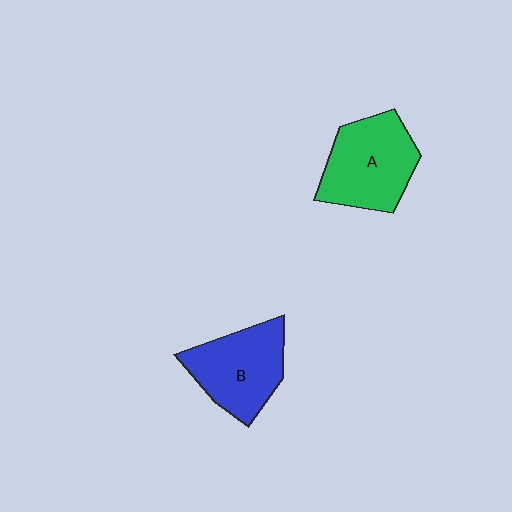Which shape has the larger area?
Shape A (green).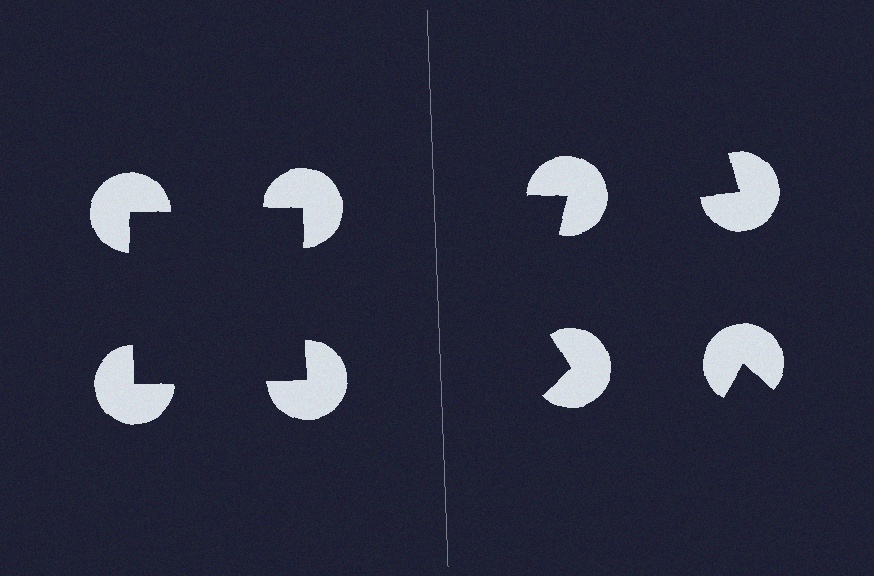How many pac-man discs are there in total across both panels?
8 — 4 on each side.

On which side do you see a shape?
An illusory square appears on the left side. On the right side the wedge cuts are rotated, so no coherent shape forms.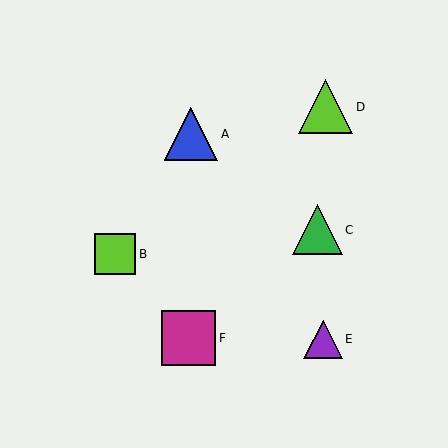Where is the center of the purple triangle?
The center of the purple triangle is at (323, 339).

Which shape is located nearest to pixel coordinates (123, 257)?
The lime square (labeled B) at (115, 254) is nearest to that location.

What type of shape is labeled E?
Shape E is a purple triangle.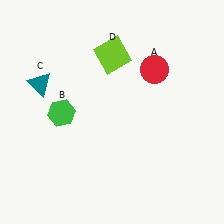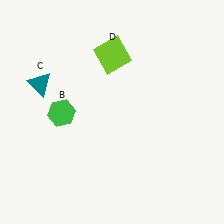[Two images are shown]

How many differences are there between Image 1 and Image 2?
There is 1 difference between the two images.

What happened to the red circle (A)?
The red circle (A) was removed in Image 2. It was in the top-right area of Image 1.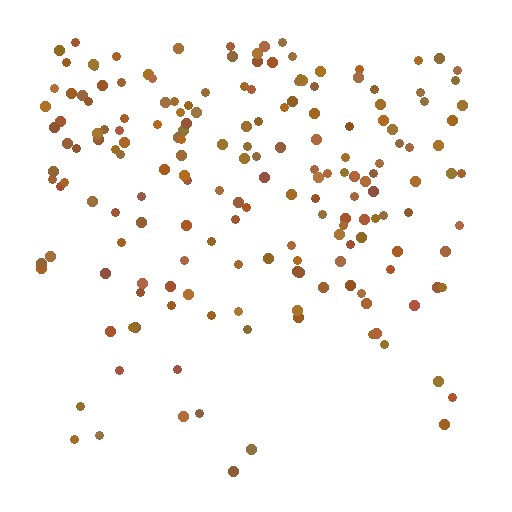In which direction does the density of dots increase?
From bottom to top, with the top side densest.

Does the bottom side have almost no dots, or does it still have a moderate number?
Still a moderate number, just noticeably fewer than the top.